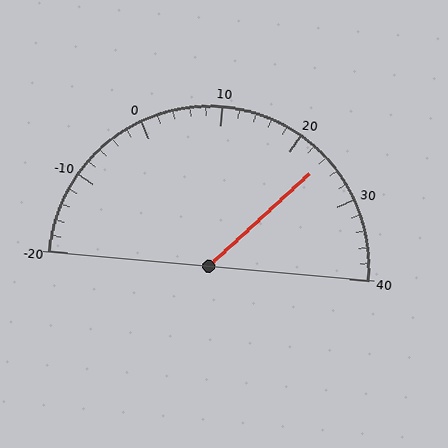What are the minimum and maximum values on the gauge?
The gauge ranges from -20 to 40.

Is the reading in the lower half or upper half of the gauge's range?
The reading is in the upper half of the range (-20 to 40).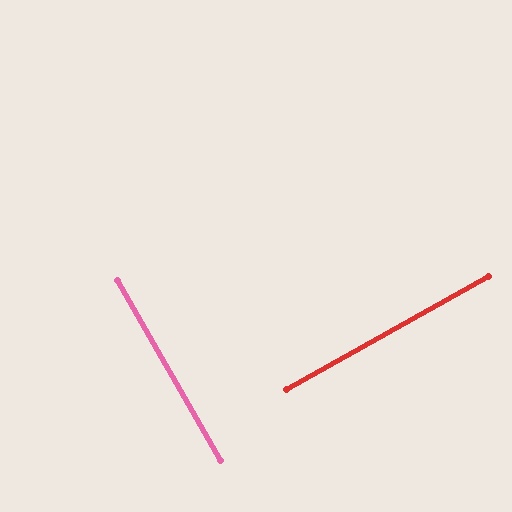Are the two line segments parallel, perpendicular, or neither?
Perpendicular — they meet at approximately 90°.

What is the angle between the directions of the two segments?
Approximately 90 degrees.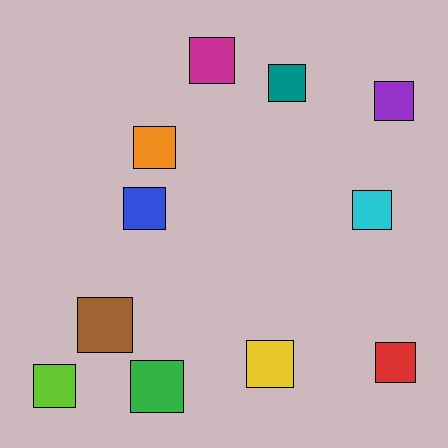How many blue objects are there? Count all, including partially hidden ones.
There is 1 blue object.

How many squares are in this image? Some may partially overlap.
There are 11 squares.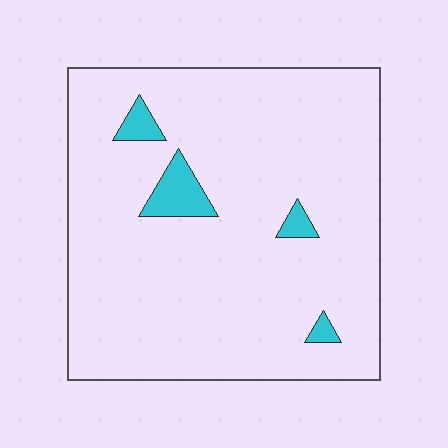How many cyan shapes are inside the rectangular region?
4.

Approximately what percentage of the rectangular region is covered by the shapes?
Approximately 5%.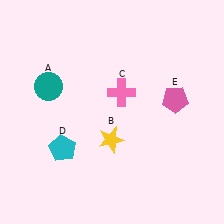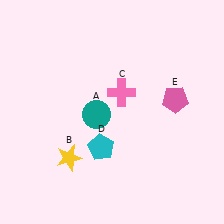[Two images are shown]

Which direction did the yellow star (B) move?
The yellow star (B) moved left.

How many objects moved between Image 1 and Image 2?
3 objects moved between the two images.